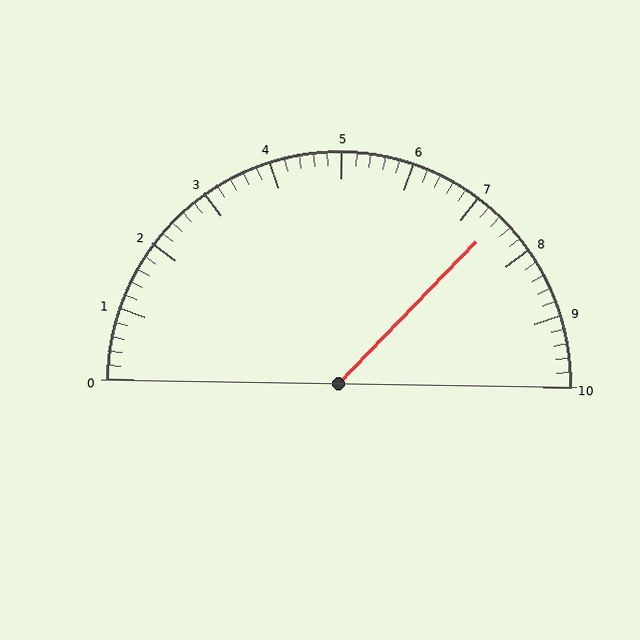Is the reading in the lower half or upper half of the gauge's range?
The reading is in the upper half of the range (0 to 10).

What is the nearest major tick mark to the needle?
The nearest major tick mark is 7.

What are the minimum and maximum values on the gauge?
The gauge ranges from 0 to 10.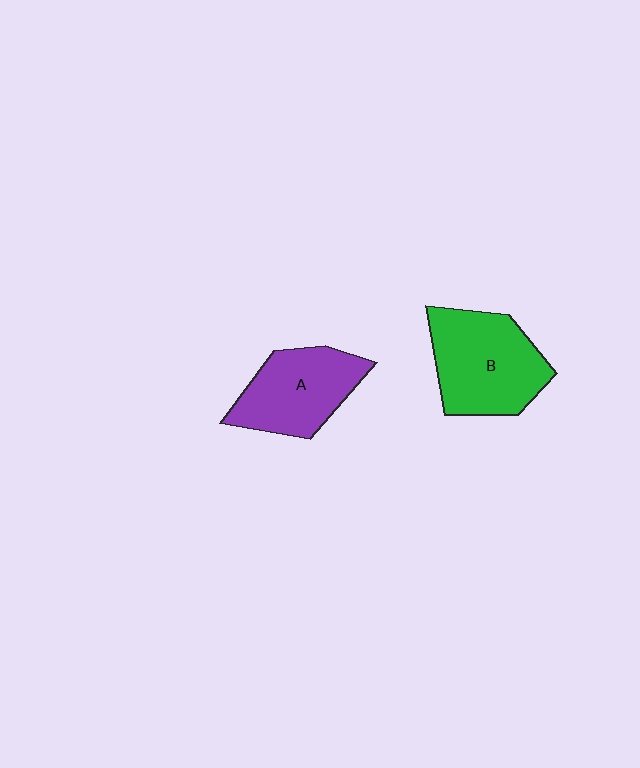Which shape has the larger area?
Shape B (green).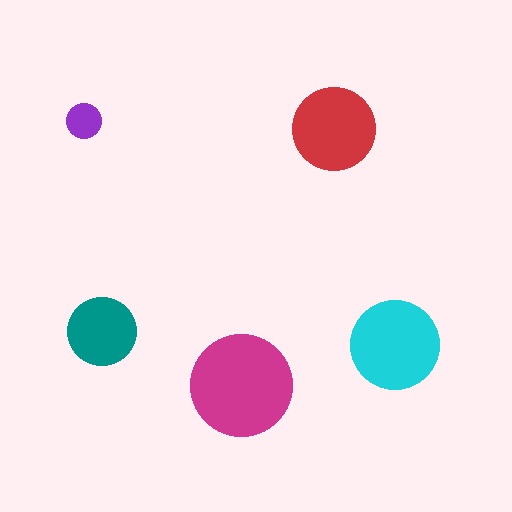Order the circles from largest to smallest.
the magenta one, the cyan one, the red one, the teal one, the purple one.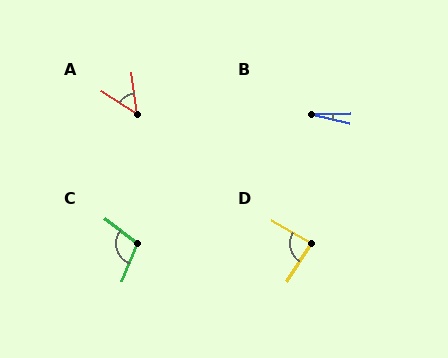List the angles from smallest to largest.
B (16°), A (49°), D (87°), C (105°).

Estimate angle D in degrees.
Approximately 87 degrees.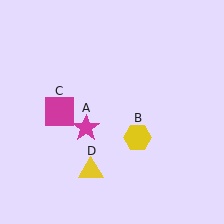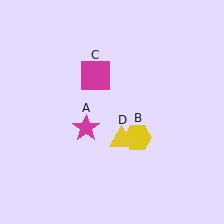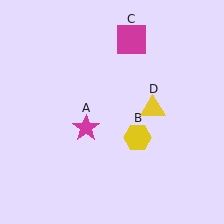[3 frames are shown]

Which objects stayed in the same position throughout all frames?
Magenta star (object A) and yellow hexagon (object B) remained stationary.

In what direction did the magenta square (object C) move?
The magenta square (object C) moved up and to the right.